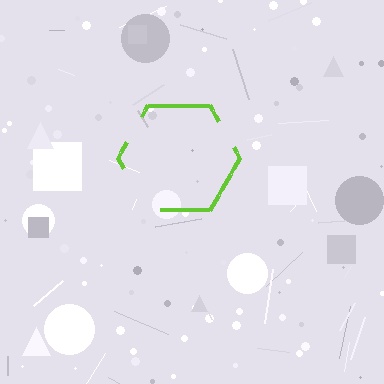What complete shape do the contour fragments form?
The contour fragments form a hexagon.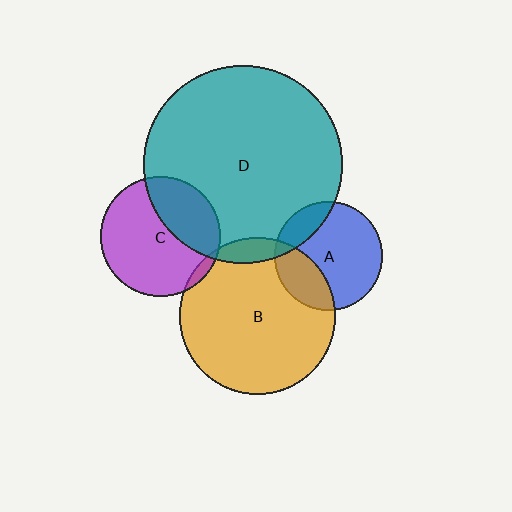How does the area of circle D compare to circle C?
Approximately 2.7 times.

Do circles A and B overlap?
Yes.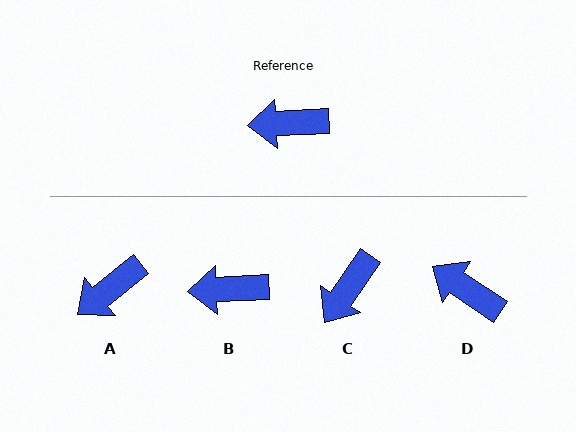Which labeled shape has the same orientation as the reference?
B.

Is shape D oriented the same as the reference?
No, it is off by about 37 degrees.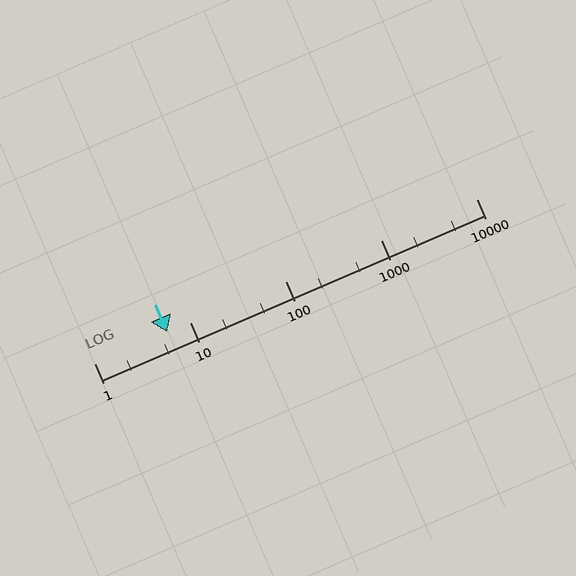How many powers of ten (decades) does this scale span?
The scale spans 4 decades, from 1 to 10000.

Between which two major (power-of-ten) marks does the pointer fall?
The pointer is between 1 and 10.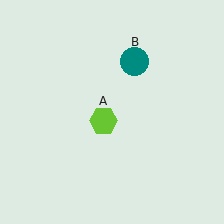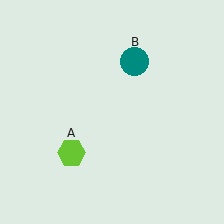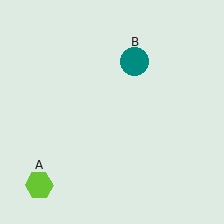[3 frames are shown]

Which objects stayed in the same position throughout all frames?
Teal circle (object B) remained stationary.